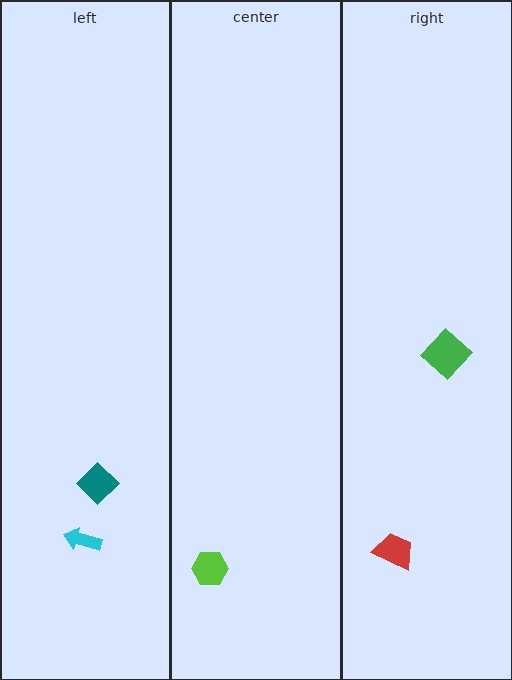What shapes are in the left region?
The teal diamond, the cyan arrow.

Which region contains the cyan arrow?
The left region.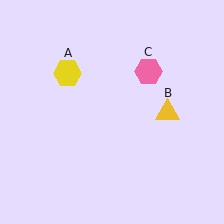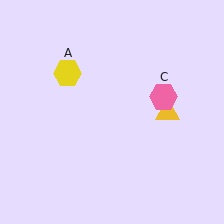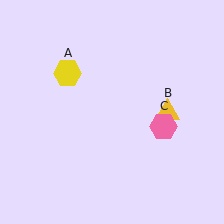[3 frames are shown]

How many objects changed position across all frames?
1 object changed position: pink hexagon (object C).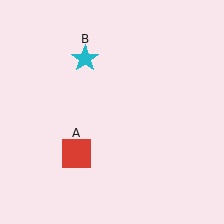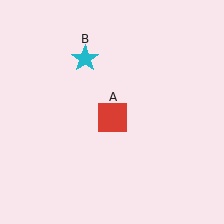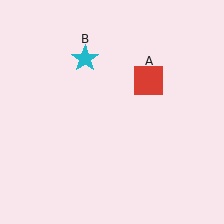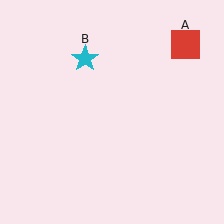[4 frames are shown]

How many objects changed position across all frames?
1 object changed position: red square (object A).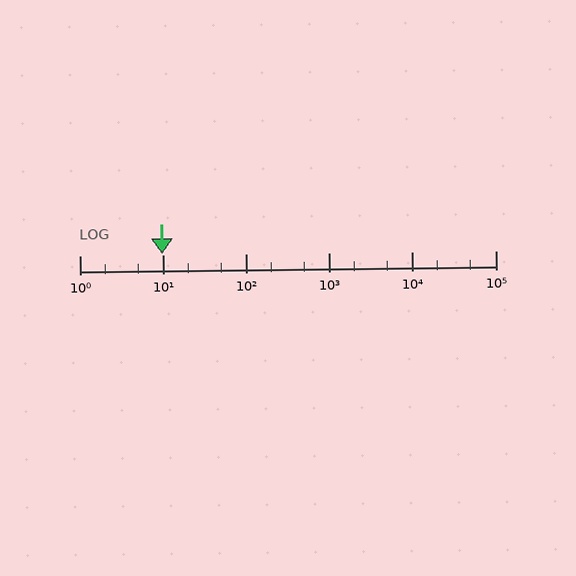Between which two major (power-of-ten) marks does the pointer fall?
The pointer is between 1 and 10.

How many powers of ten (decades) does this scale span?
The scale spans 5 decades, from 1 to 100000.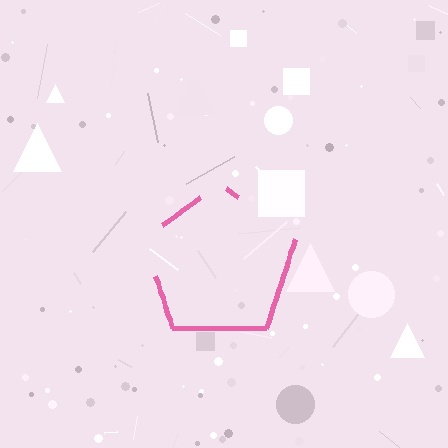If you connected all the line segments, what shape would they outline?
They would outline a pentagon.